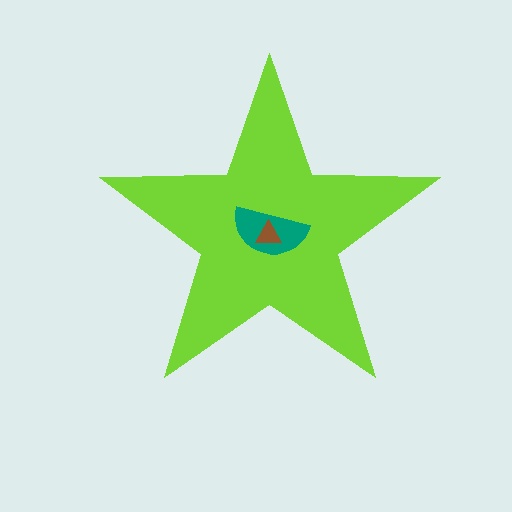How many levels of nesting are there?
3.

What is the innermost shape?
The brown triangle.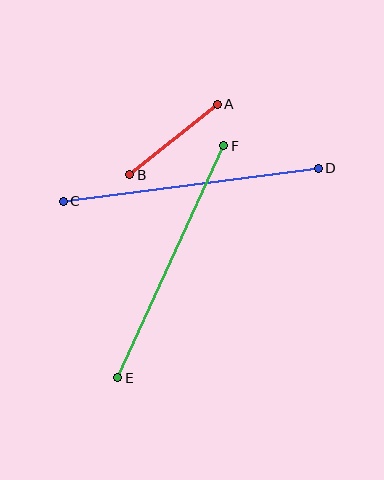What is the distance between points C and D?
The distance is approximately 257 pixels.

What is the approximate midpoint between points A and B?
The midpoint is at approximately (174, 140) pixels.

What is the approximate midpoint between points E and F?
The midpoint is at approximately (171, 262) pixels.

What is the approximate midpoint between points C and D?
The midpoint is at approximately (191, 185) pixels.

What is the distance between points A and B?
The distance is approximately 112 pixels.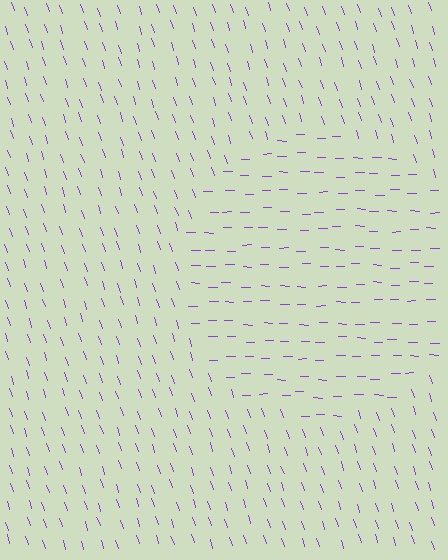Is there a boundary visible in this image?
Yes, there is a texture boundary formed by a change in line orientation.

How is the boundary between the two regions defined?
The boundary is defined purely by a change in line orientation (approximately 71 degrees difference). All lines are the same color and thickness.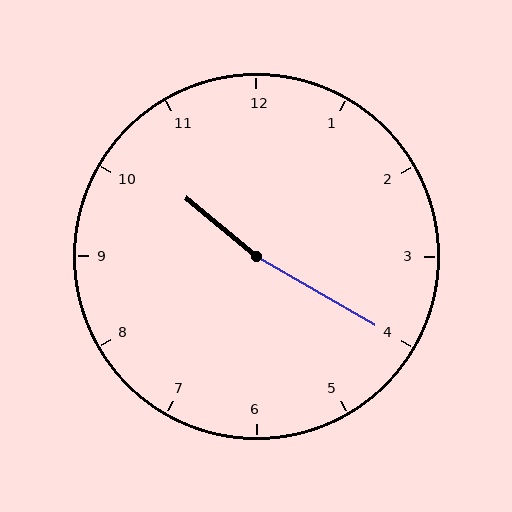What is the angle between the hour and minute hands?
Approximately 170 degrees.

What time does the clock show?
10:20.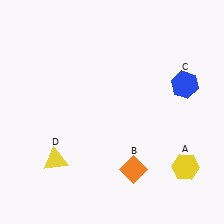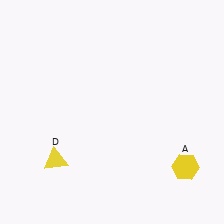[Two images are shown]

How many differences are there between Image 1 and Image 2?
There are 2 differences between the two images.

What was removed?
The blue hexagon (C), the orange diamond (B) were removed in Image 2.